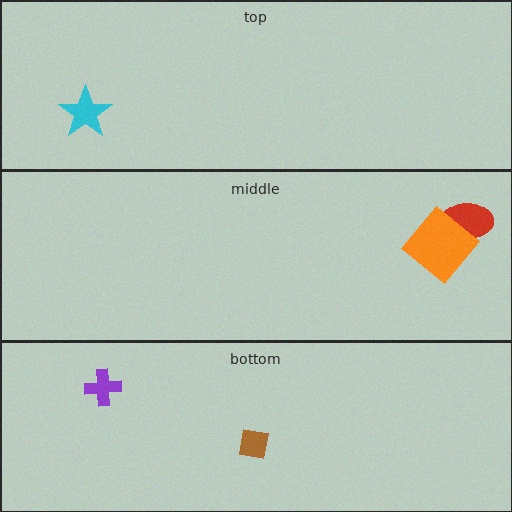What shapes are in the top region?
The cyan star.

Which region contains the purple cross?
The bottom region.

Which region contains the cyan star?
The top region.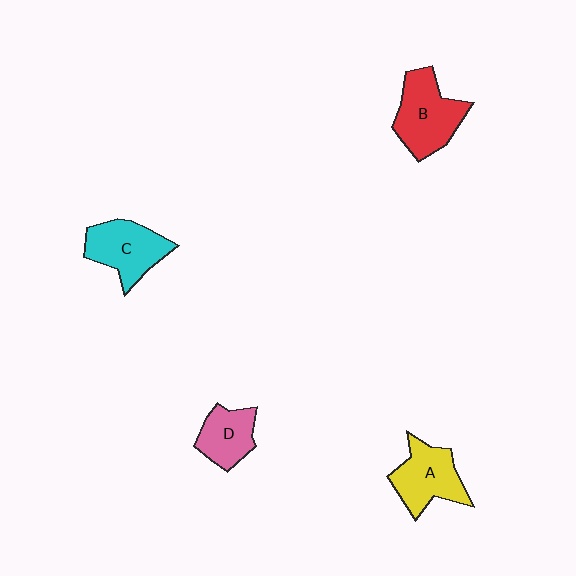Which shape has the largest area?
Shape B (red).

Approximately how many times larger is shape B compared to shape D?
Approximately 1.5 times.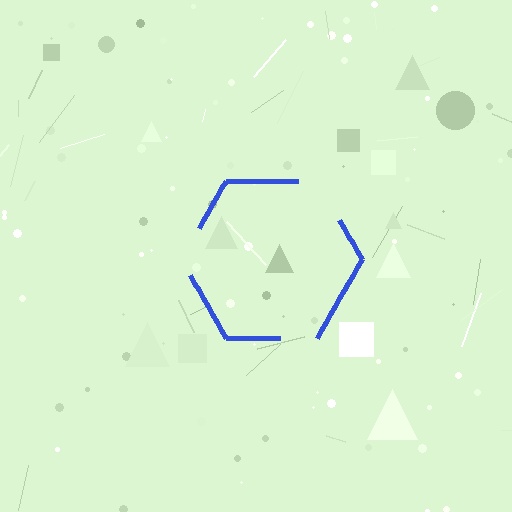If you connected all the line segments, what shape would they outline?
They would outline a hexagon.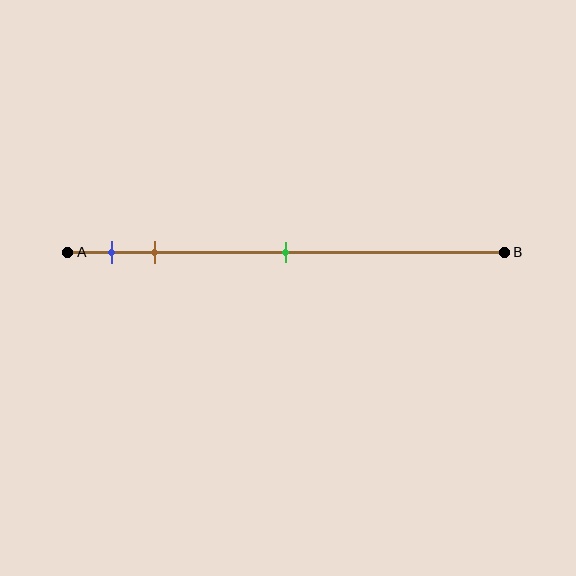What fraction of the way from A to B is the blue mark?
The blue mark is approximately 10% (0.1) of the way from A to B.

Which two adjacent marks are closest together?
The blue and brown marks are the closest adjacent pair.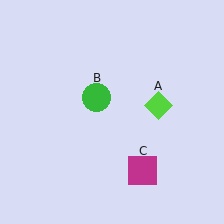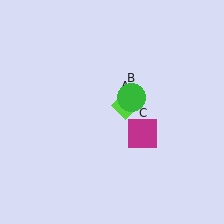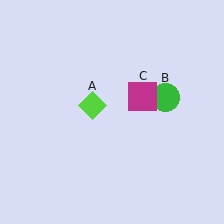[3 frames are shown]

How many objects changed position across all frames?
3 objects changed position: lime diamond (object A), green circle (object B), magenta square (object C).